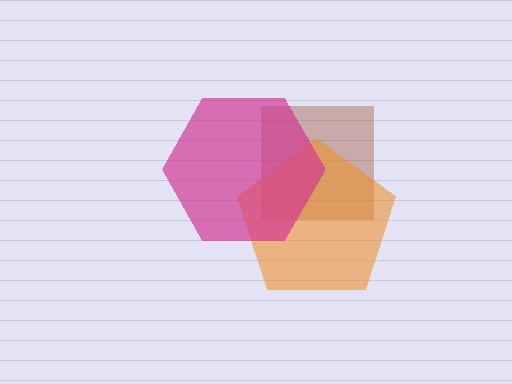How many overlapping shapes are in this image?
There are 3 overlapping shapes in the image.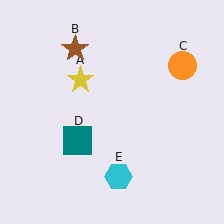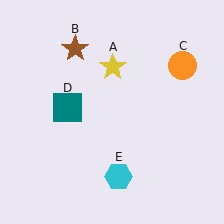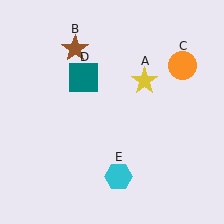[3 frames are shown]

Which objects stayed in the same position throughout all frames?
Brown star (object B) and orange circle (object C) and cyan hexagon (object E) remained stationary.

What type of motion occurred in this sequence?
The yellow star (object A), teal square (object D) rotated clockwise around the center of the scene.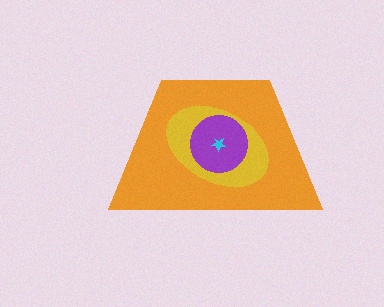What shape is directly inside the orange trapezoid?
The yellow ellipse.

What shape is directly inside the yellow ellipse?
The purple circle.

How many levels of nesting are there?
4.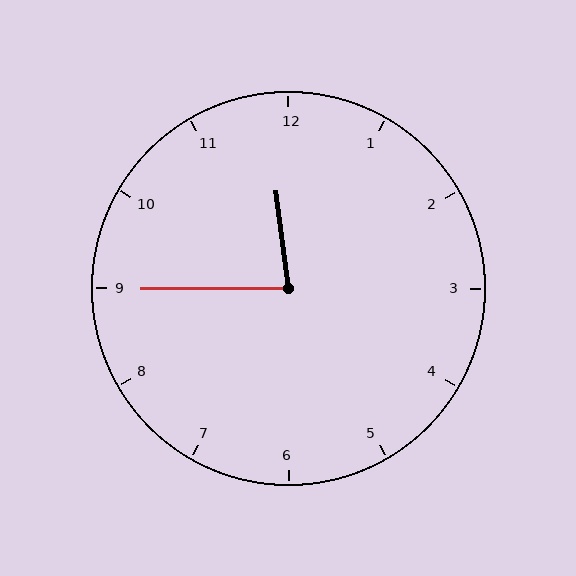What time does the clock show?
11:45.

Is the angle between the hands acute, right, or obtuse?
It is acute.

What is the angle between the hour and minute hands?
Approximately 82 degrees.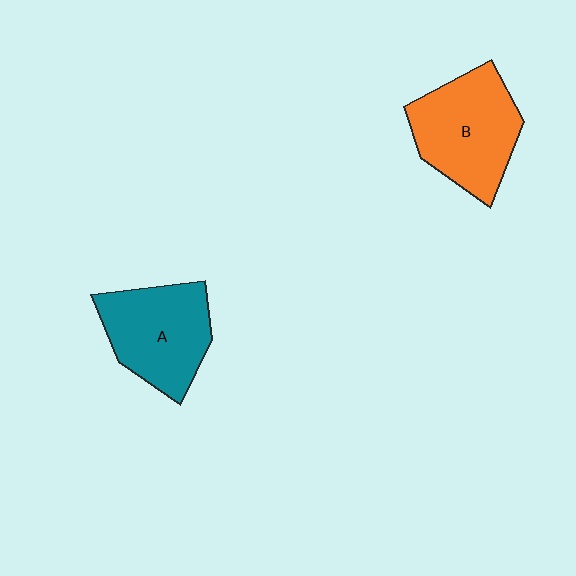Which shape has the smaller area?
Shape A (teal).